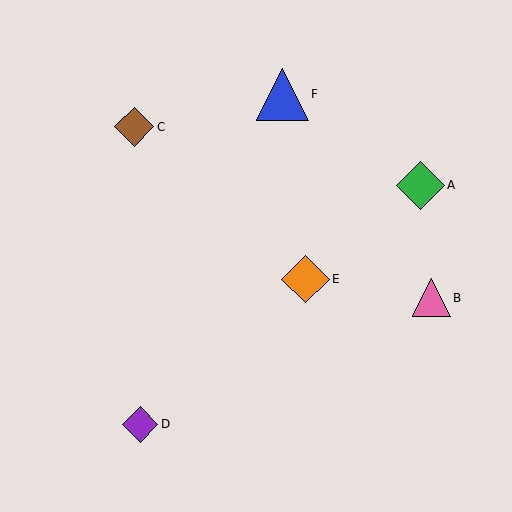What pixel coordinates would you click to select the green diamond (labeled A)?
Click at (420, 185) to select the green diamond A.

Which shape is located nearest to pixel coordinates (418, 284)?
The pink triangle (labeled B) at (431, 298) is nearest to that location.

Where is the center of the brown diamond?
The center of the brown diamond is at (134, 127).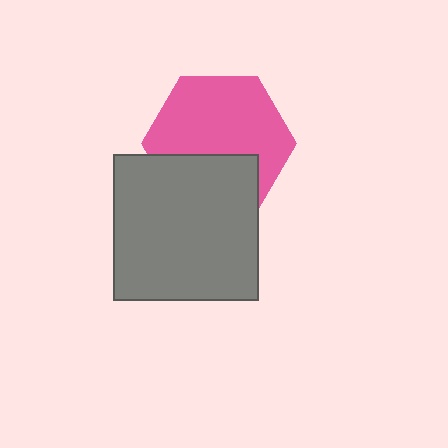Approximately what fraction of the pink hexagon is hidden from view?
Roughly 35% of the pink hexagon is hidden behind the gray square.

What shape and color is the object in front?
The object in front is a gray square.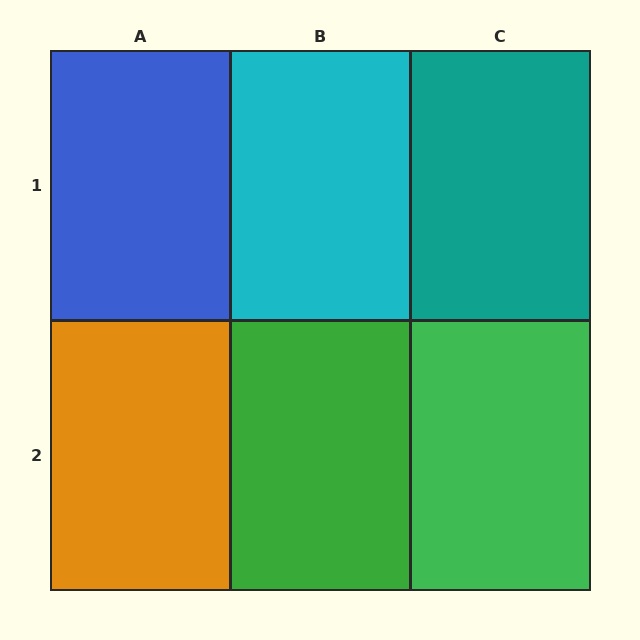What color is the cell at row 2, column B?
Green.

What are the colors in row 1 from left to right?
Blue, cyan, teal.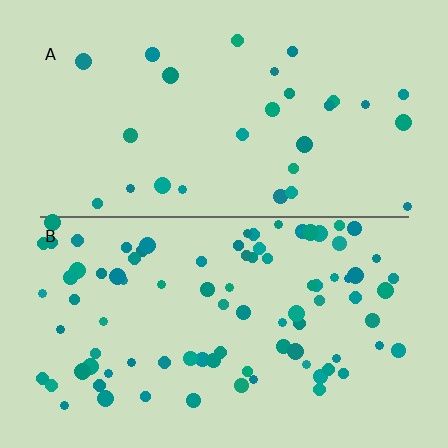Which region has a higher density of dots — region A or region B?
B (the bottom).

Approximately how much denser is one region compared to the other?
Approximately 3.1× — region B over region A.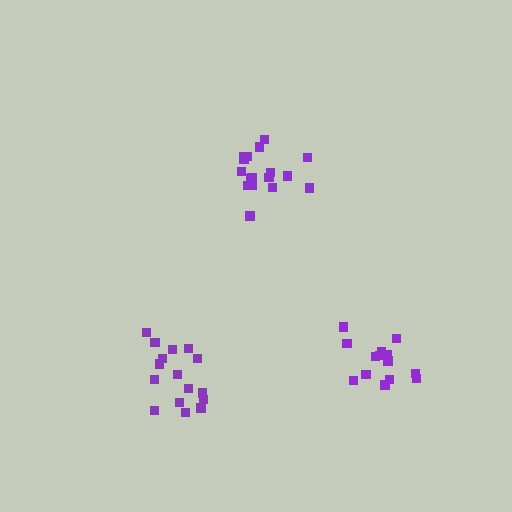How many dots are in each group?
Group 1: 16 dots, Group 2: 14 dots, Group 3: 17 dots (47 total).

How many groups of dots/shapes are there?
There are 3 groups.